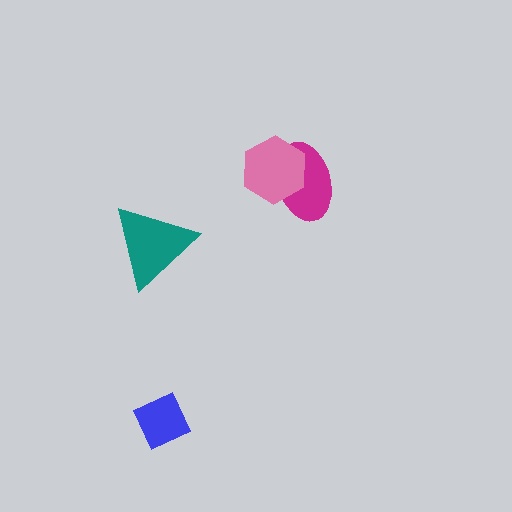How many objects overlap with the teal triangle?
0 objects overlap with the teal triangle.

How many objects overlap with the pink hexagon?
1 object overlaps with the pink hexagon.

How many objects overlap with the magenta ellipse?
1 object overlaps with the magenta ellipse.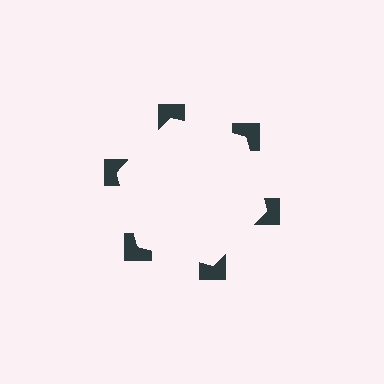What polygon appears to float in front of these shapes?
An illusory hexagon — its edges are inferred from the aligned wedge cuts in the notched squares, not physically drawn.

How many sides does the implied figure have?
6 sides.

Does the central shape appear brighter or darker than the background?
It typically appears slightly brighter than the background, even though no actual brightness change is drawn.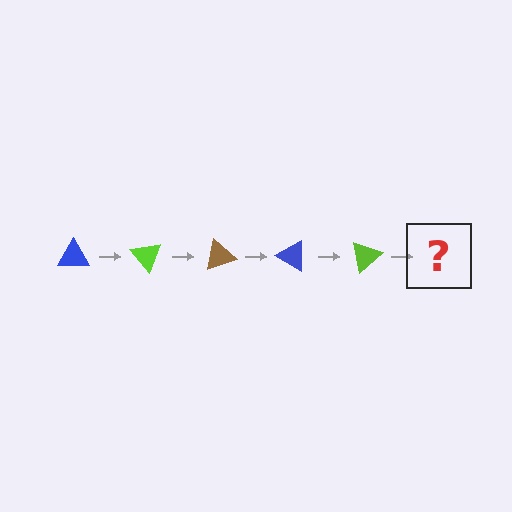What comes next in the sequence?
The next element should be a brown triangle, rotated 250 degrees from the start.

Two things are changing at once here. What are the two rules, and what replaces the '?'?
The two rules are that it rotates 50 degrees each step and the color cycles through blue, lime, and brown. The '?' should be a brown triangle, rotated 250 degrees from the start.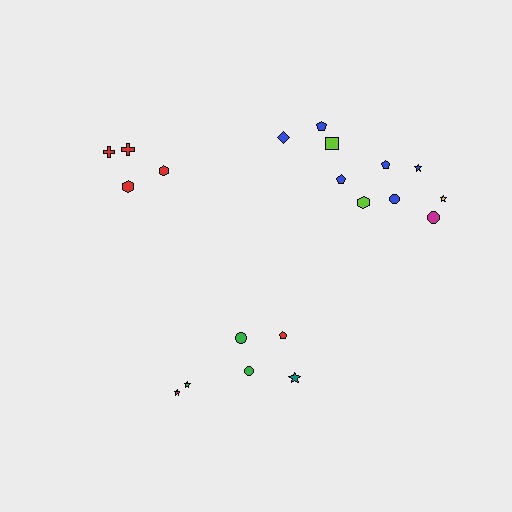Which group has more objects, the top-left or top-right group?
The top-right group.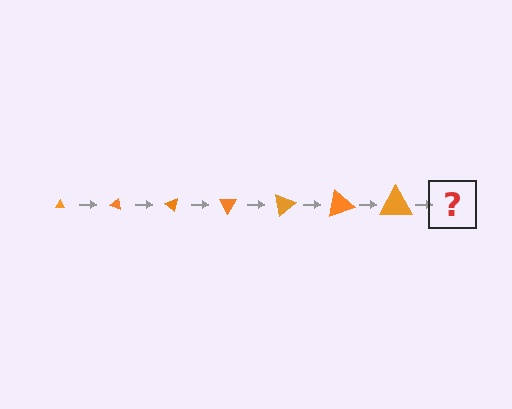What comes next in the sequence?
The next element should be a triangle, larger than the previous one and rotated 140 degrees from the start.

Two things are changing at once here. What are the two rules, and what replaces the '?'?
The two rules are that the triangle grows larger each step and it rotates 20 degrees each step. The '?' should be a triangle, larger than the previous one and rotated 140 degrees from the start.